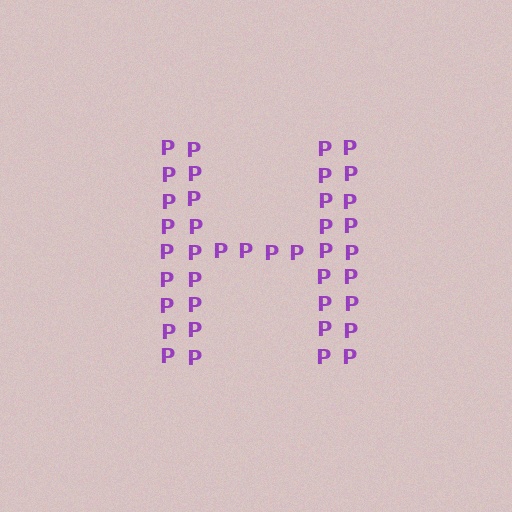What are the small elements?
The small elements are letter P's.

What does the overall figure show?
The overall figure shows the letter H.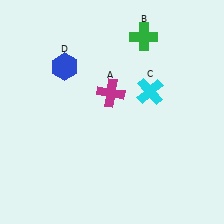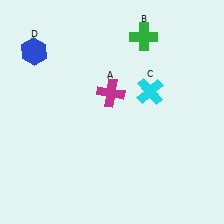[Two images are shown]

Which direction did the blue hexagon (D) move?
The blue hexagon (D) moved left.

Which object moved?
The blue hexagon (D) moved left.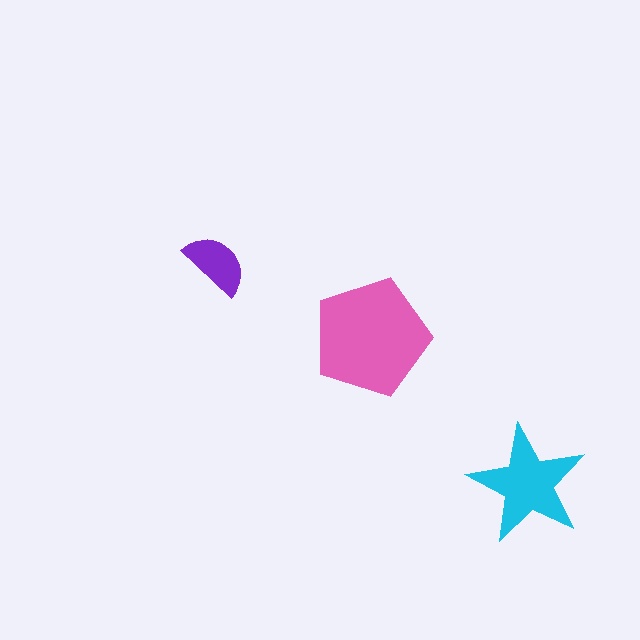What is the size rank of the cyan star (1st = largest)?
2nd.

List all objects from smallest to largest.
The purple semicircle, the cyan star, the pink pentagon.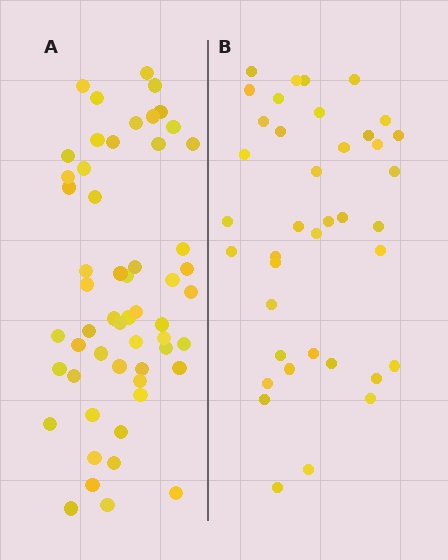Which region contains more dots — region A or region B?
Region A (the left region) has more dots.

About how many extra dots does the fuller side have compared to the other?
Region A has approximately 15 more dots than region B.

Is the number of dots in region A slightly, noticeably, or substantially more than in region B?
Region A has noticeably more, but not dramatically so. The ratio is roughly 1.4 to 1.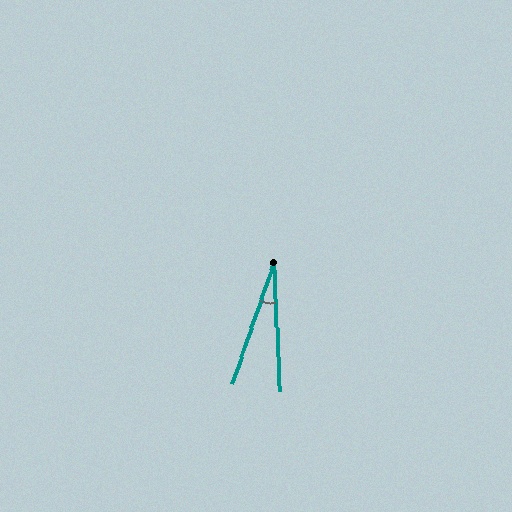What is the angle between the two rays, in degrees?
Approximately 22 degrees.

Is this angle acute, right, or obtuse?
It is acute.